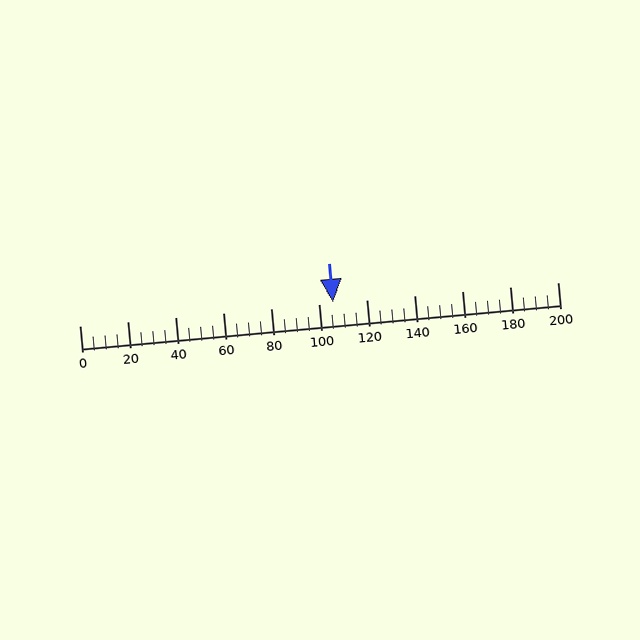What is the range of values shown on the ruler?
The ruler shows values from 0 to 200.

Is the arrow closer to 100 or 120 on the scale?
The arrow is closer to 100.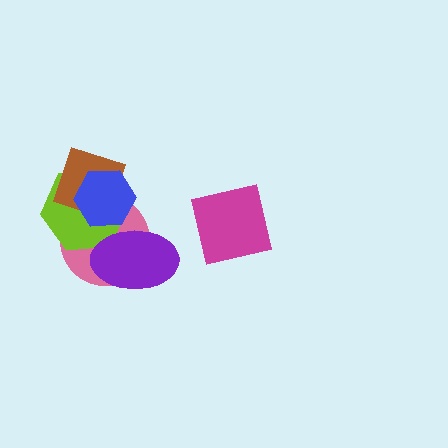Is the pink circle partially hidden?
Yes, it is partially covered by another shape.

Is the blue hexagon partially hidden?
No, no other shape covers it.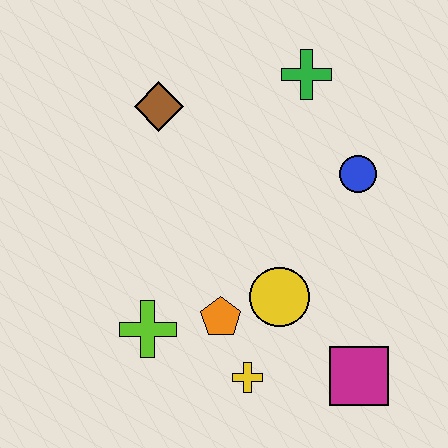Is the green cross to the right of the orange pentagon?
Yes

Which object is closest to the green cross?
The blue circle is closest to the green cross.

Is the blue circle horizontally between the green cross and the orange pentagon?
No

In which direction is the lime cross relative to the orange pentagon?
The lime cross is to the left of the orange pentagon.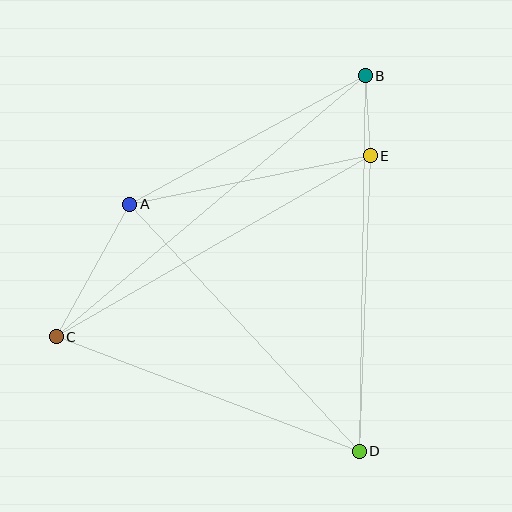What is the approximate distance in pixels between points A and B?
The distance between A and B is approximately 268 pixels.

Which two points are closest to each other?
Points B and E are closest to each other.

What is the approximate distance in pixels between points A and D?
The distance between A and D is approximately 337 pixels.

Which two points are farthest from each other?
Points B and C are farthest from each other.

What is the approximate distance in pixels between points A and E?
The distance between A and E is approximately 245 pixels.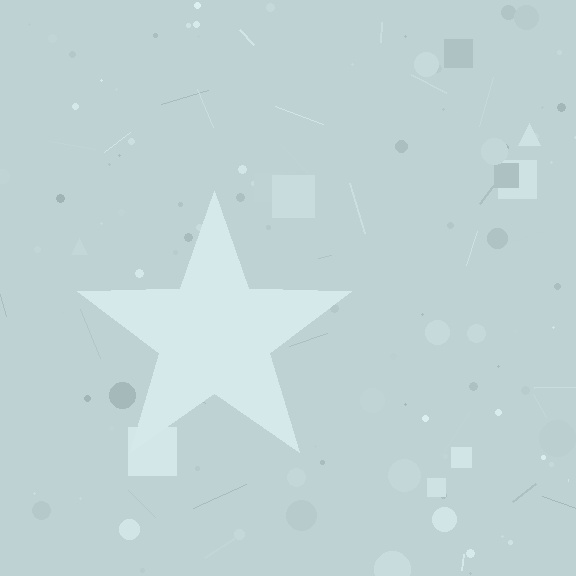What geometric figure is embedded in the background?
A star is embedded in the background.